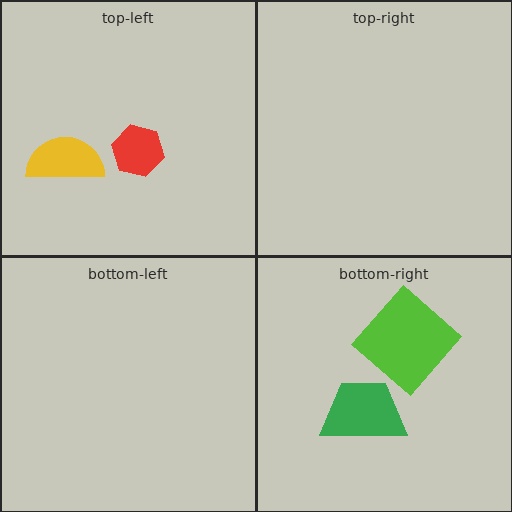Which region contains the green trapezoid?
The bottom-right region.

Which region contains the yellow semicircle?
The top-left region.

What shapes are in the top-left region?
The yellow semicircle, the red hexagon.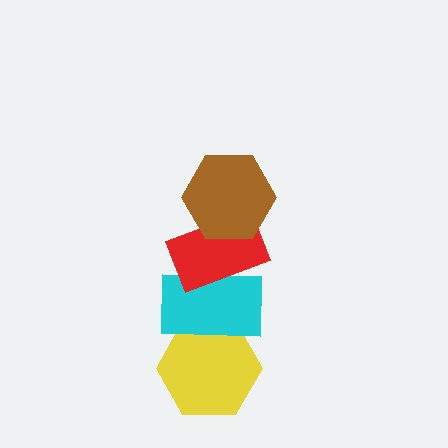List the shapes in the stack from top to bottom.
From top to bottom: the brown hexagon, the red rectangle, the cyan rectangle, the yellow hexagon.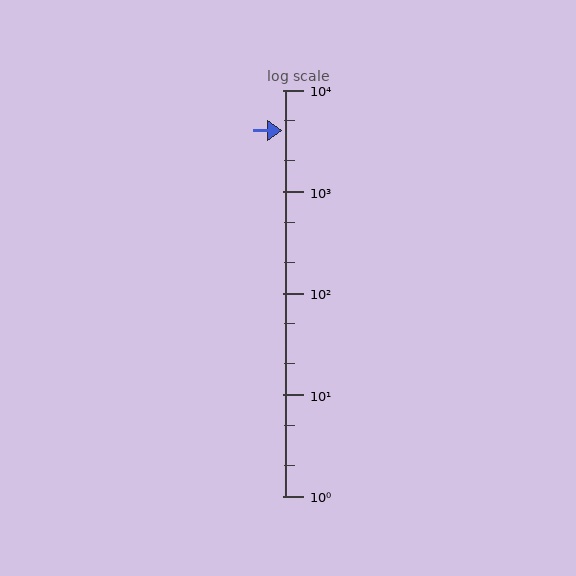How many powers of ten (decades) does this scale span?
The scale spans 4 decades, from 1 to 10000.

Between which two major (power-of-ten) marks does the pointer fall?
The pointer is between 1000 and 10000.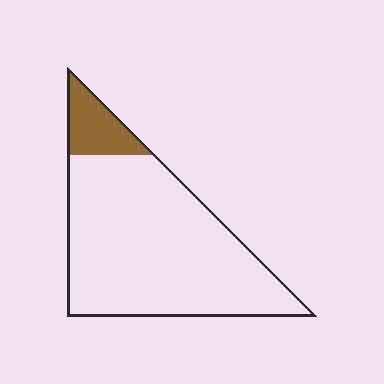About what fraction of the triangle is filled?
About one eighth (1/8).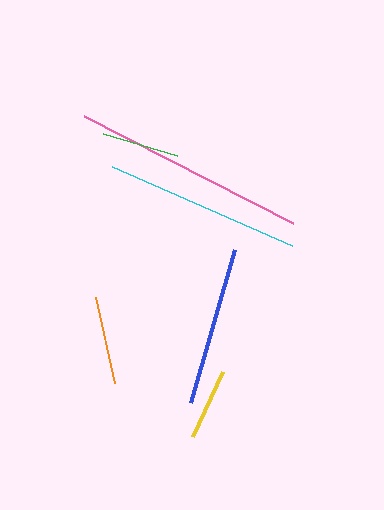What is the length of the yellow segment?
The yellow segment is approximately 72 pixels long.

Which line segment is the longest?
The pink line is the longest at approximately 235 pixels.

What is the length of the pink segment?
The pink segment is approximately 235 pixels long.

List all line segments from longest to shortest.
From longest to shortest: pink, cyan, blue, orange, green, yellow.